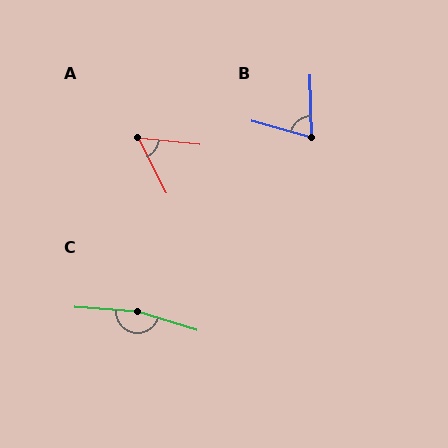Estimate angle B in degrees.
Approximately 73 degrees.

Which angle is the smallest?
A, at approximately 57 degrees.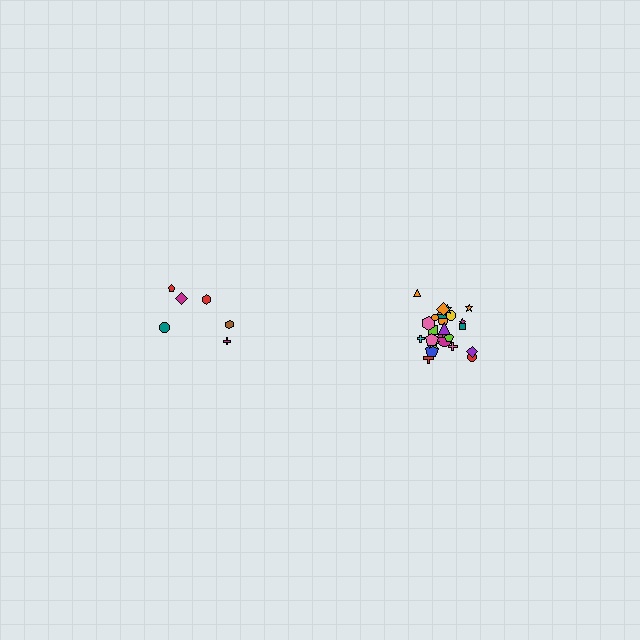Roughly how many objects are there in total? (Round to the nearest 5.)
Roughly 30 objects in total.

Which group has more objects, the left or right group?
The right group.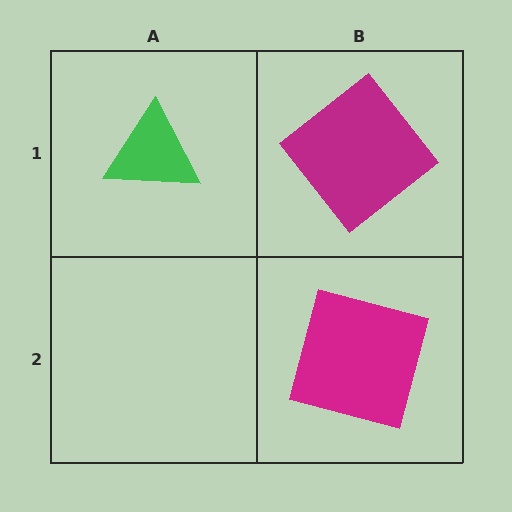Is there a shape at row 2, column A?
No, that cell is empty.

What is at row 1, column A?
A green triangle.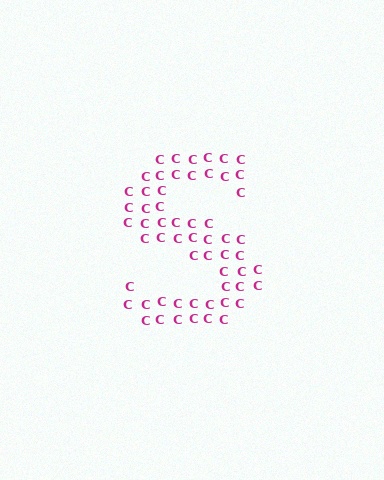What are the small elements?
The small elements are letter C's.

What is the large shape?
The large shape is the letter S.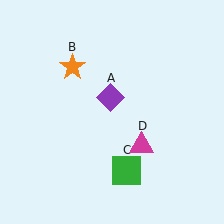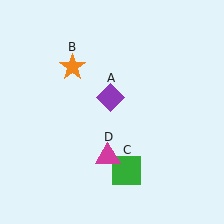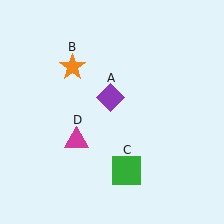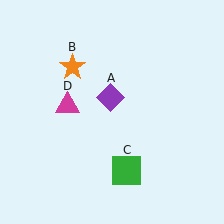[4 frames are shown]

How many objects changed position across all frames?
1 object changed position: magenta triangle (object D).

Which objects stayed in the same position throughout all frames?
Purple diamond (object A) and orange star (object B) and green square (object C) remained stationary.